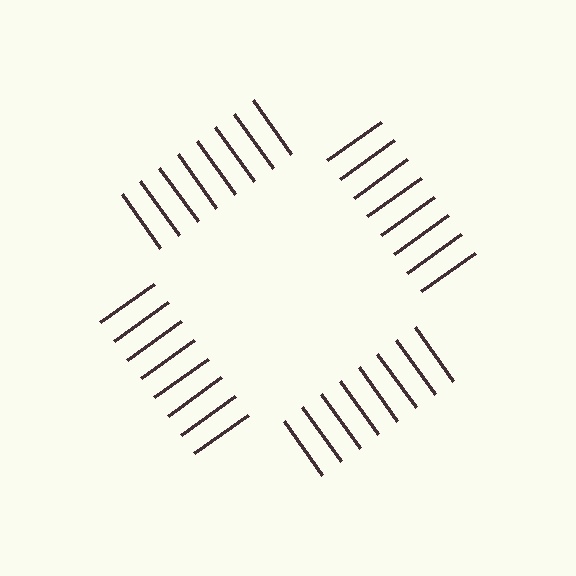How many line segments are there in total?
32 — 8 along each of the 4 edges.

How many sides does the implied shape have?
4 sides — the line-ends trace a square.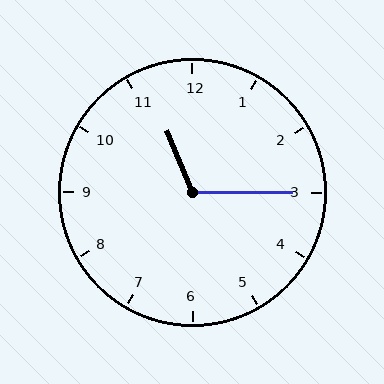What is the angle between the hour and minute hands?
Approximately 112 degrees.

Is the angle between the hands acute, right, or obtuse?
It is obtuse.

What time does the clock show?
11:15.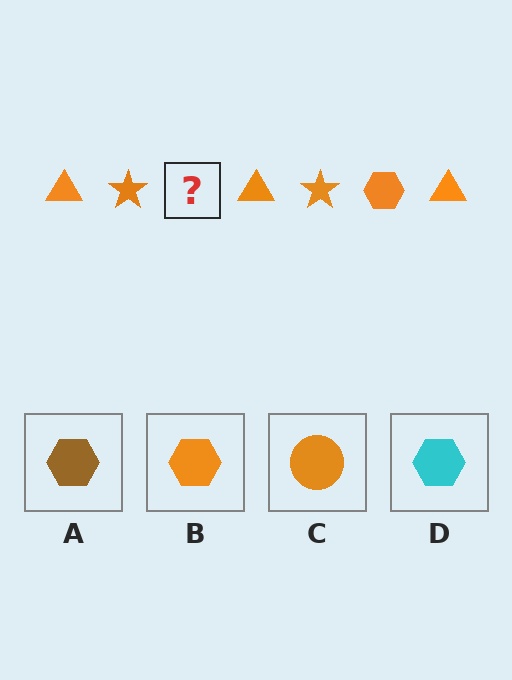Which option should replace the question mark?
Option B.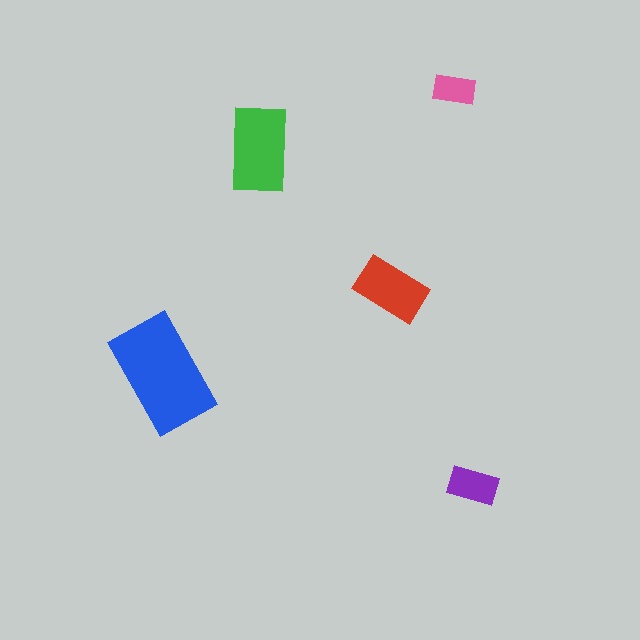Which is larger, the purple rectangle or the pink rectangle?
The purple one.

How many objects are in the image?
There are 5 objects in the image.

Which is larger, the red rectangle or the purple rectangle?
The red one.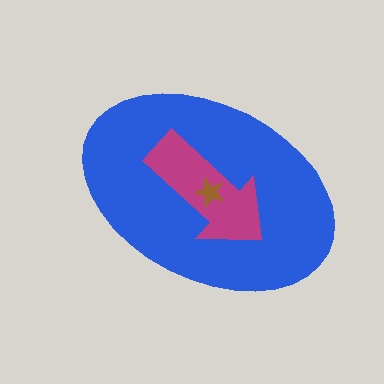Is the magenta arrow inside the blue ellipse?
Yes.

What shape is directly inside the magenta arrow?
The brown star.